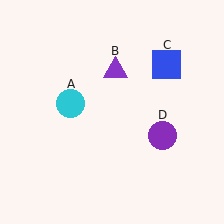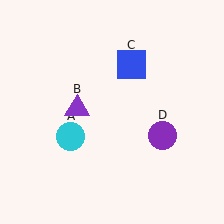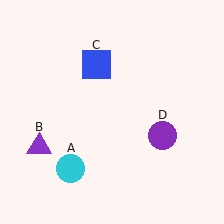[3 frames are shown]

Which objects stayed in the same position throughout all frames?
Purple circle (object D) remained stationary.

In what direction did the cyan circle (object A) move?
The cyan circle (object A) moved down.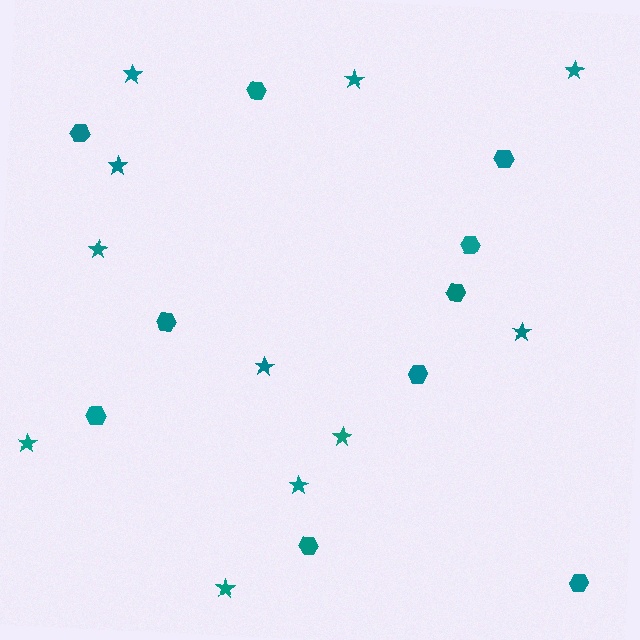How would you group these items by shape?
There are 2 groups: one group of stars (11) and one group of hexagons (10).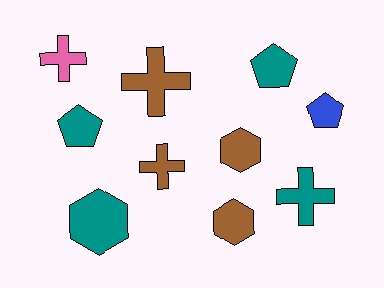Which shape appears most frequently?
Cross, with 4 objects.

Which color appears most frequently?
Brown, with 4 objects.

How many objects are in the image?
There are 10 objects.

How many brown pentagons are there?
There are no brown pentagons.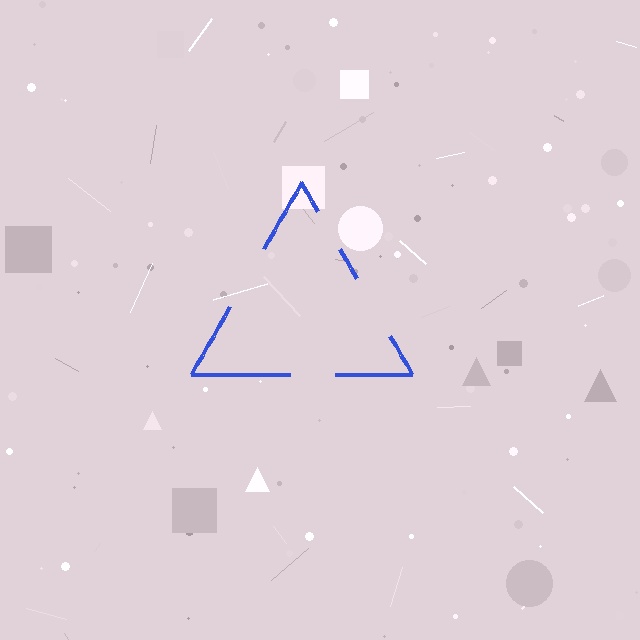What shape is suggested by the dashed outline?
The dashed outline suggests a triangle.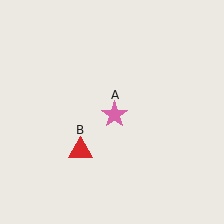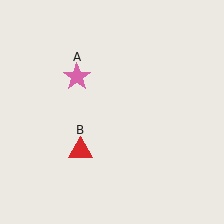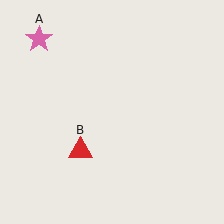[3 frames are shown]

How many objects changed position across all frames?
1 object changed position: pink star (object A).